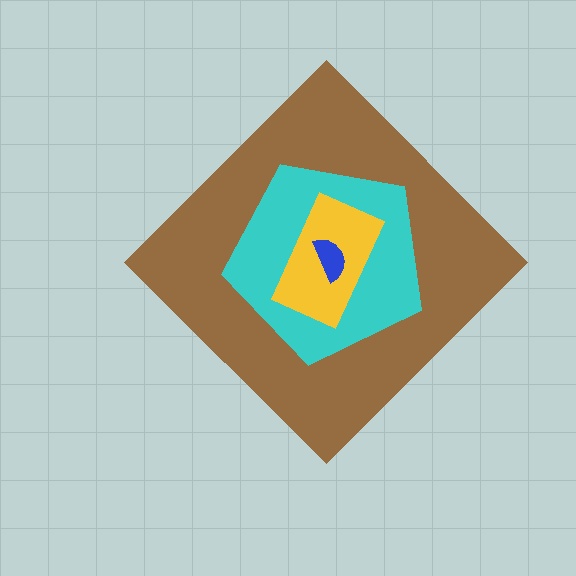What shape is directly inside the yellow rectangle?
The blue semicircle.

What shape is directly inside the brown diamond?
The cyan pentagon.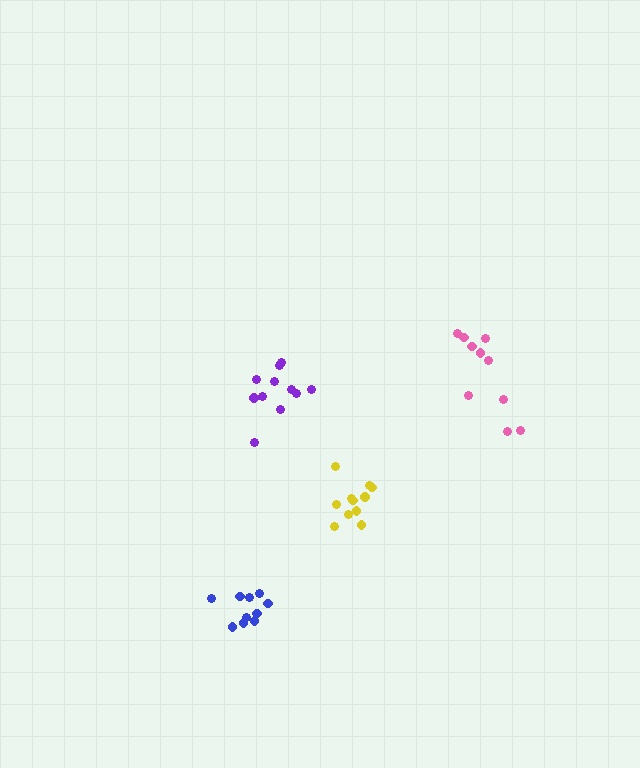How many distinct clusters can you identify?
There are 4 distinct clusters.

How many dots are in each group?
Group 1: 11 dots, Group 2: 11 dots, Group 3: 10 dots, Group 4: 10 dots (42 total).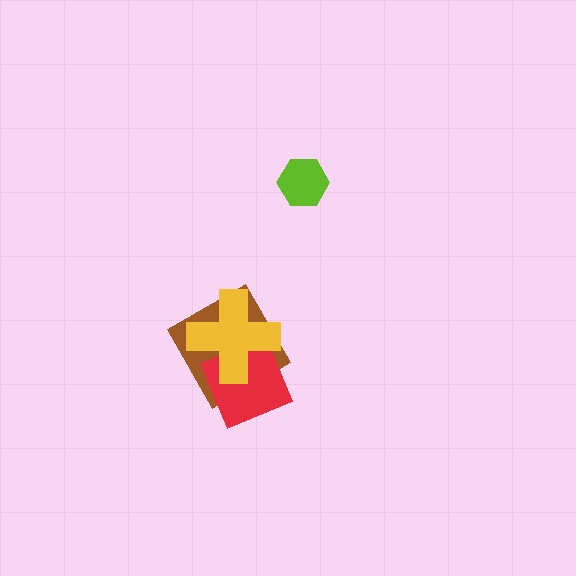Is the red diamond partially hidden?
Yes, it is partially covered by another shape.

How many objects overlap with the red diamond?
2 objects overlap with the red diamond.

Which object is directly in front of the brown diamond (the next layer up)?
The red diamond is directly in front of the brown diamond.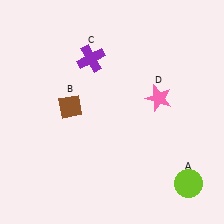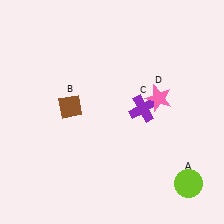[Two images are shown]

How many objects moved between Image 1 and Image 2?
1 object moved between the two images.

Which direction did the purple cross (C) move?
The purple cross (C) moved right.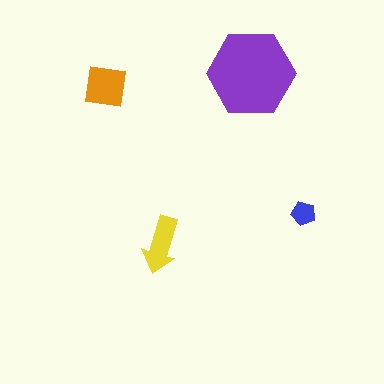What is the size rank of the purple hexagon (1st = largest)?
1st.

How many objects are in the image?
There are 4 objects in the image.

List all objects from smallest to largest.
The blue pentagon, the yellow arrow, the orange square, the purple hexagon.